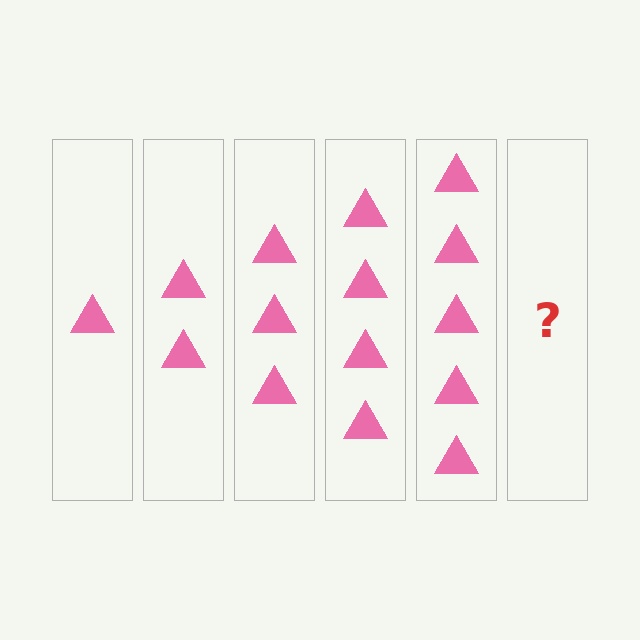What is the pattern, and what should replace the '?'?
The pattern is that each step adds one more triangle. The '?' should be 6 triangles.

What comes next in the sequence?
The next element should be 6 triangles.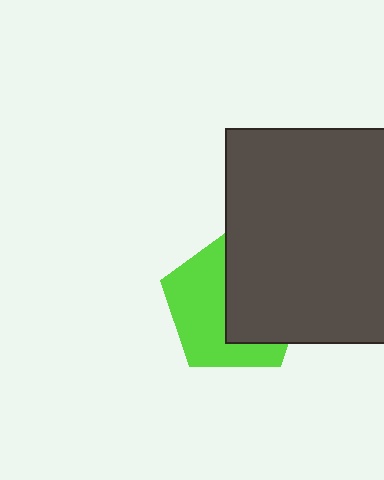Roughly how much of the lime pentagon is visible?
About half of it is visible (roughly 51%).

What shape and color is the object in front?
The object in front is a dark gray square.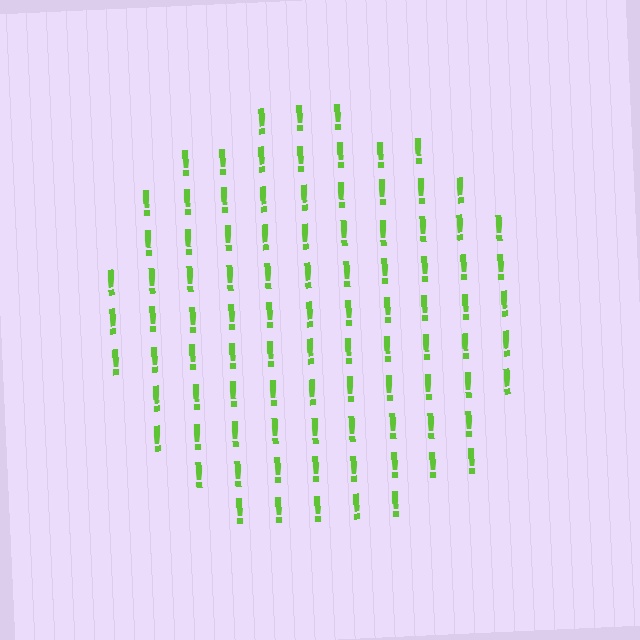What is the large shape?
The large shape is a circle.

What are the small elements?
The small elements are exclamation marks.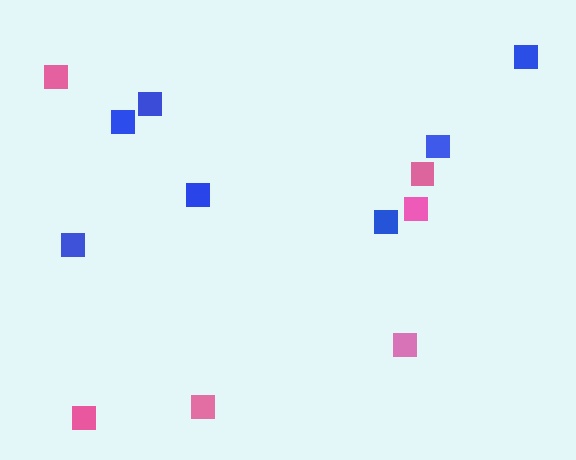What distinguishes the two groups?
There are 2 groups: one group of pink squares (6) and one group of blue squares (7).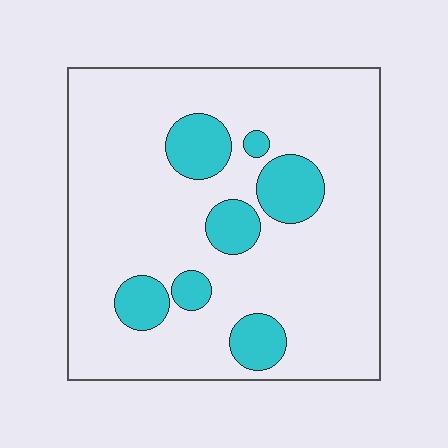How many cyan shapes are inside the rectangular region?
7.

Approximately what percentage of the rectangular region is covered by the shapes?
Approximately 15%.